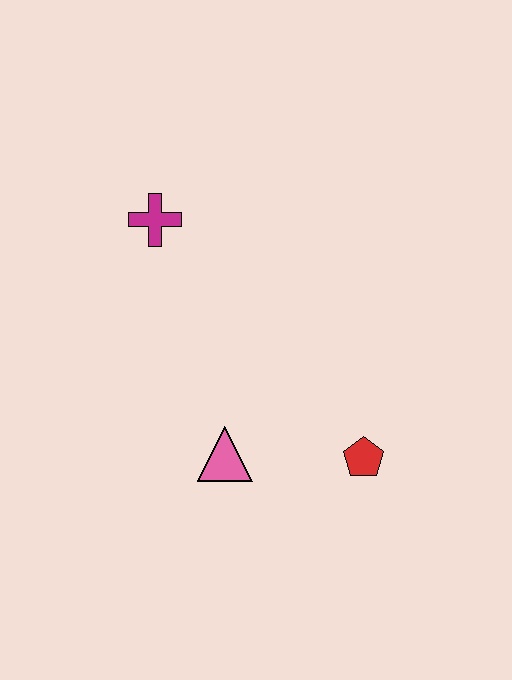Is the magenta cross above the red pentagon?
Yes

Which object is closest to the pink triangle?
The red pentagon is closest to the pink triangle.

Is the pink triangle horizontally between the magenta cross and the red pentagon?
Yes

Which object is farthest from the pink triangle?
The magenta cross is farthest from the pink triangle.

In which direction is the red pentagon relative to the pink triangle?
The red pentagon is to the right of the pink triangle.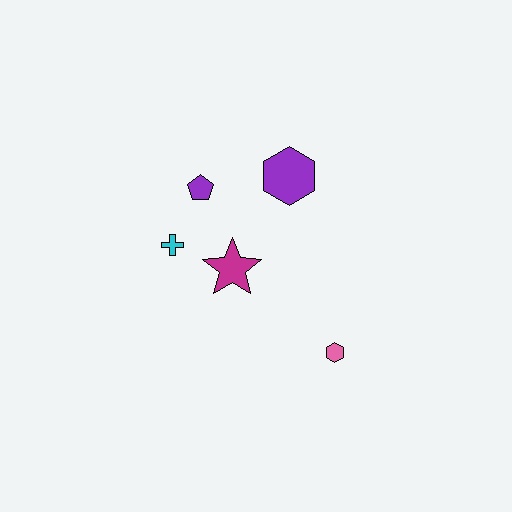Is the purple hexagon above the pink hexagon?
Yes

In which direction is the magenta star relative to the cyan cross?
The magenta star is to the right of the cyan cross.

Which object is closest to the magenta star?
The cyan cross is closest to the magenta star.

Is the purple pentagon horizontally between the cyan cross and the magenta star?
Yes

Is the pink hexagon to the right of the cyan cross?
Yes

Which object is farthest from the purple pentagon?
The pink hexagon is farthest from the purple pentagon.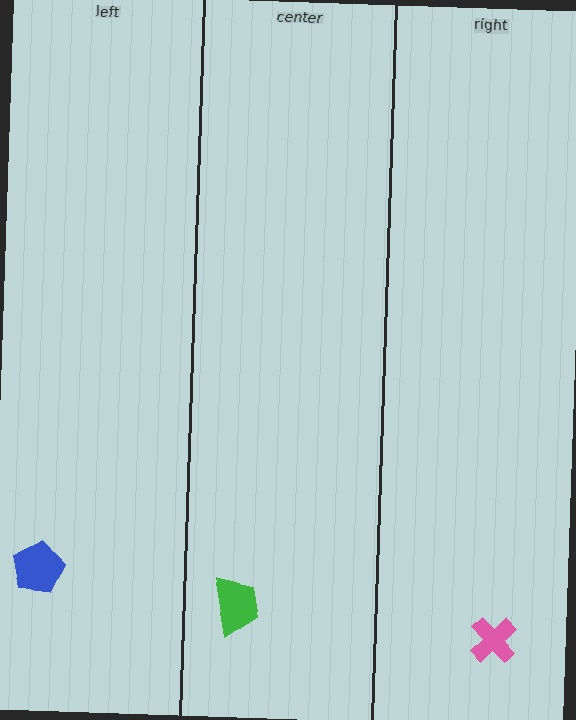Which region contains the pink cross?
The right region.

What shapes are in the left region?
The blue pentagon.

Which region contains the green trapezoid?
The center region.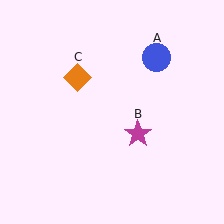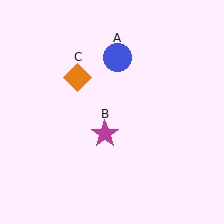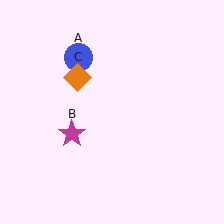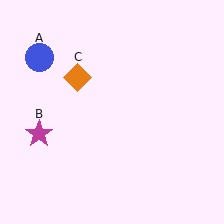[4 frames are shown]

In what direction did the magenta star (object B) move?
The magenta star (object B) moved left.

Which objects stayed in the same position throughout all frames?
Orange diamond (object C) remained stationary.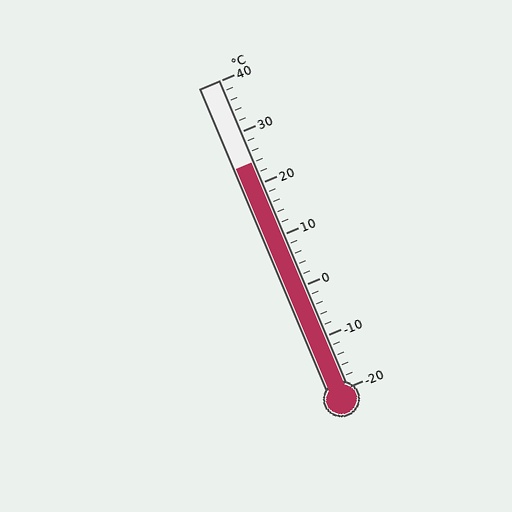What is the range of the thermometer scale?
The thermometer scale ranges from -20°C to 40°C.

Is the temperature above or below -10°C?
The temperature is above -10°C.